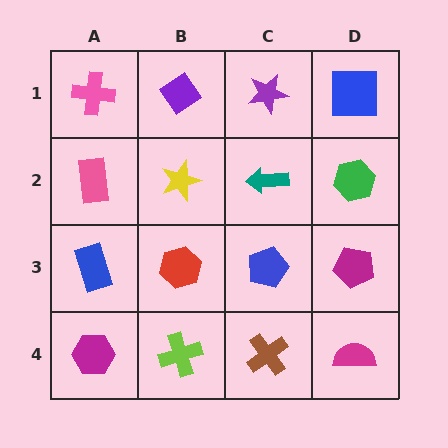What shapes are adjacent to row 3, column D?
A green hexagon (row 2, column D), a magenta semicircle (row 4, column D), a blue pentagon (row 3, column C).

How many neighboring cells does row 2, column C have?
4.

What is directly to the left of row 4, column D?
A brown cross.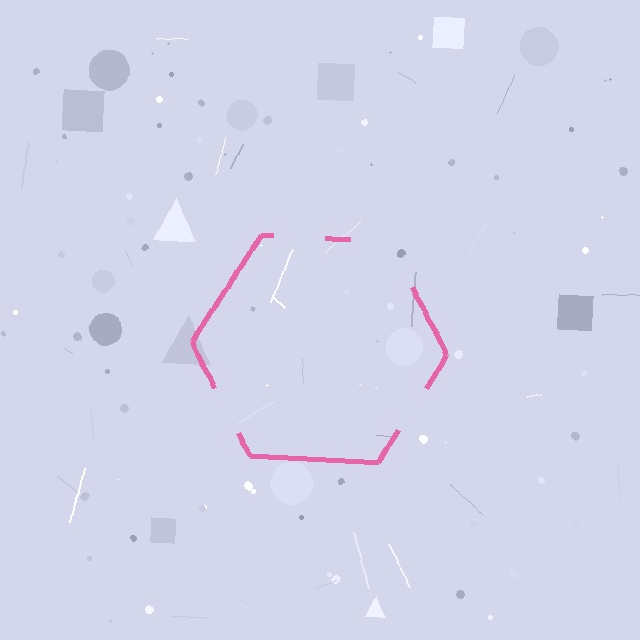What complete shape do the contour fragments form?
The contour fragments form a hexagon.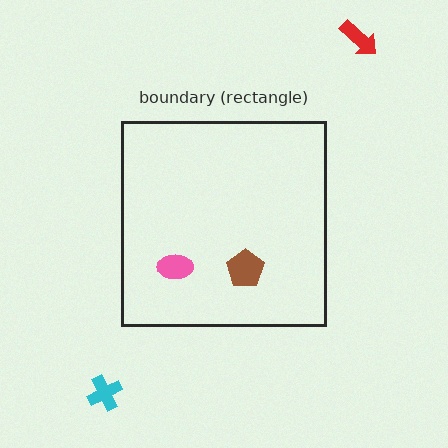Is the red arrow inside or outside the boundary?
Outside.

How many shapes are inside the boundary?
2 inside, 2 outside.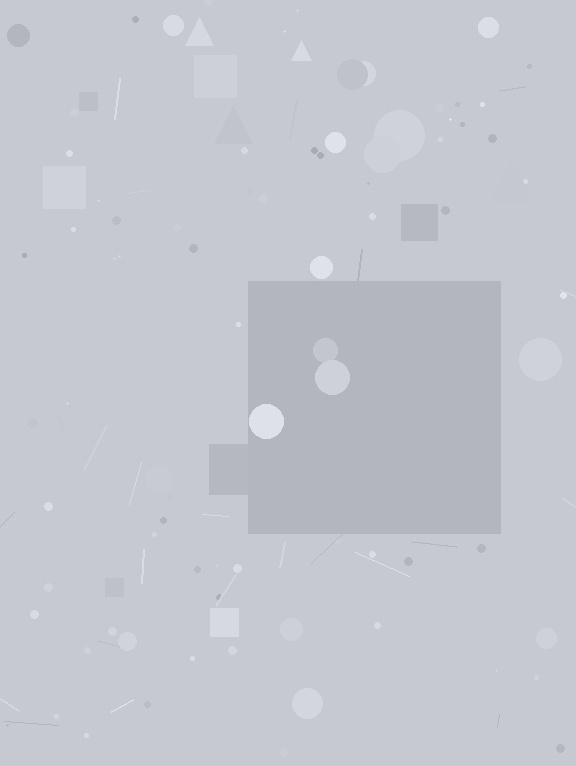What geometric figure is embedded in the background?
A square is embedded in the background.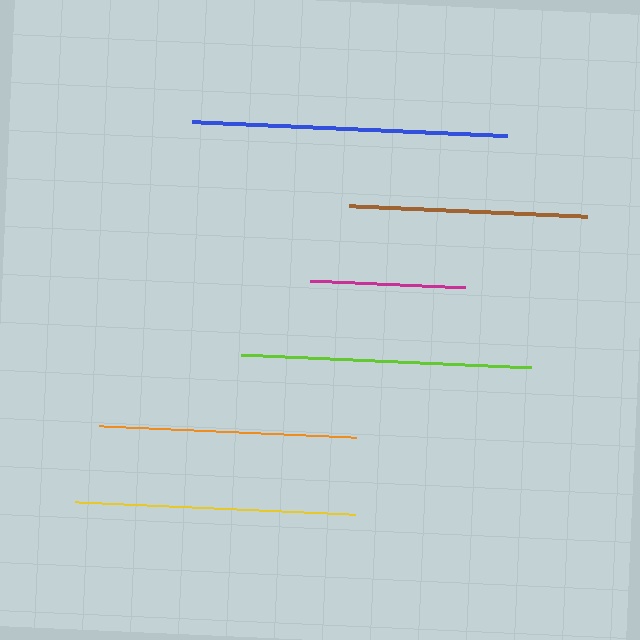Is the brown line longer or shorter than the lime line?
The lime line is longer than the brown line.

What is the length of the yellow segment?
The yellow segment is approximately 281 pixels long.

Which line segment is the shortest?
The magenta line is the shortest at approximately 155 pixels.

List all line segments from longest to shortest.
From longest to shortest: blue, lime, yellow, orange, brown, magenta.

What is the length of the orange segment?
The orange segment is approximately 257 pixels long.